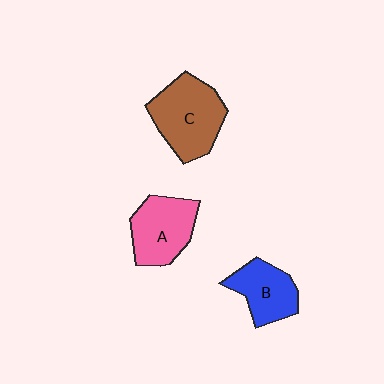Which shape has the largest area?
Shape C (brown).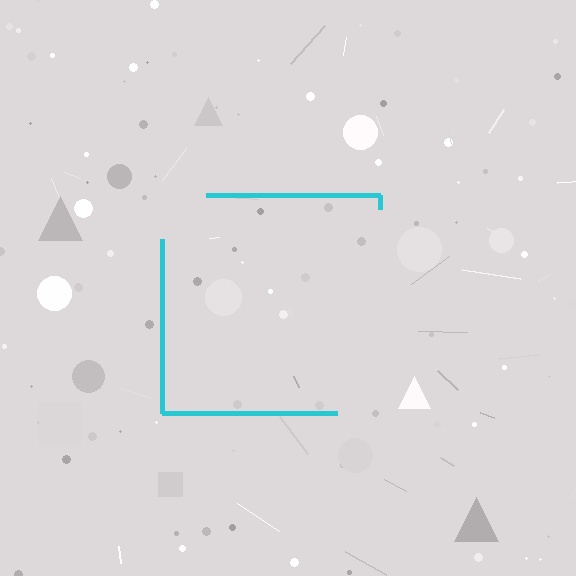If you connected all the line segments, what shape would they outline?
They would outline a square.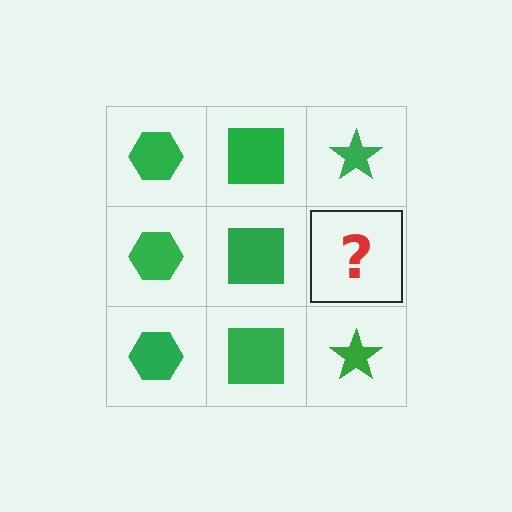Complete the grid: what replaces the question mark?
The question mark should be replaced with a green star.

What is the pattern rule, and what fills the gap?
The rule is that each column has a consistent shape. The gap should be filled with a green star.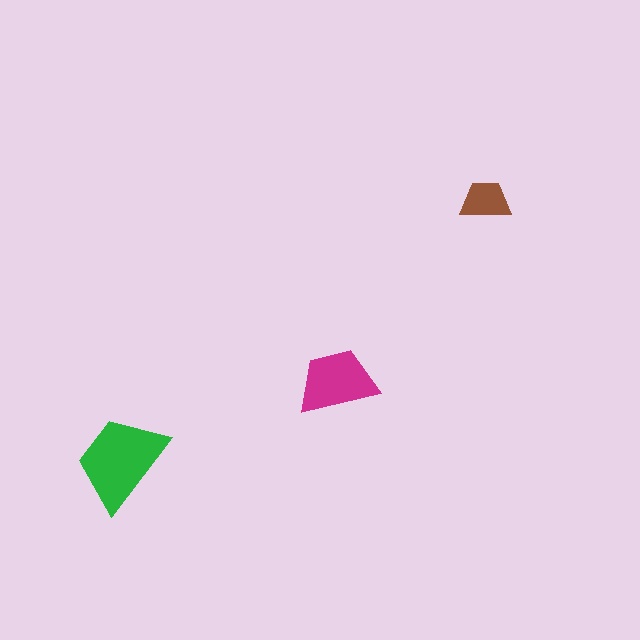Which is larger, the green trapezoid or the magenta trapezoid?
The green one.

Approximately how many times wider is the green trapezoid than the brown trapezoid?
About 2 times wider.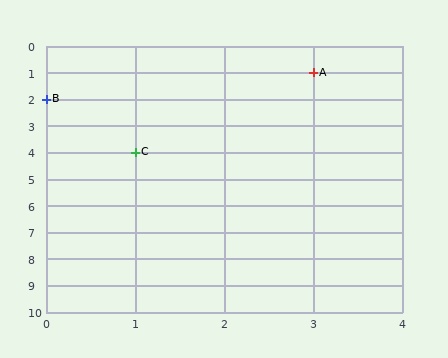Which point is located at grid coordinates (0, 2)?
Point B is at (0, 2).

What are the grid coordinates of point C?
Point C is at grid coordinates (1, 4).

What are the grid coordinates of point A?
Point A is at grid coordinates (3, 1).